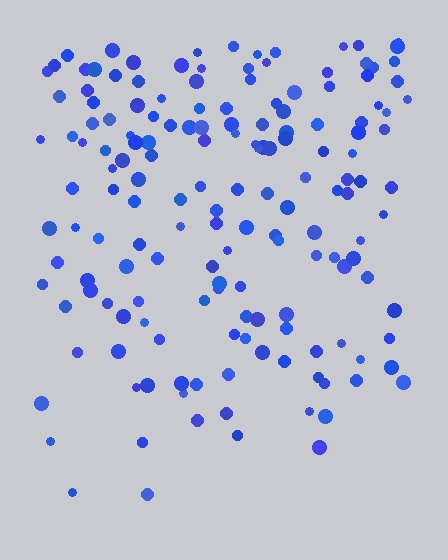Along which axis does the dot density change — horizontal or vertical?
Vertical.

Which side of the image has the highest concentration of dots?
The top.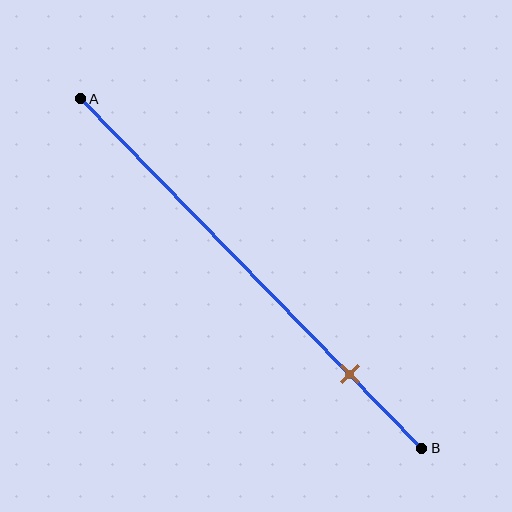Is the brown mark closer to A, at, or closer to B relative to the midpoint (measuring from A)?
The brown mark is closer to point B than the midpoint of segment AB.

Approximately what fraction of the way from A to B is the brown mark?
The brown mark is approximately 80% of the way from A to B.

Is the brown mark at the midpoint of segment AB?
No, the mark is at about 80% from A, not at the 50% midpoint.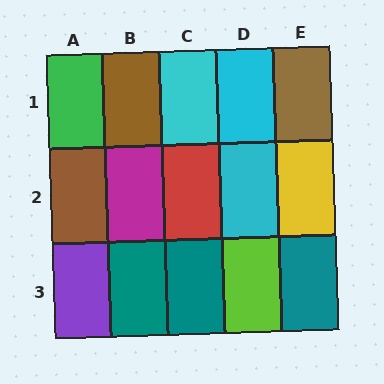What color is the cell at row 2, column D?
Cyan.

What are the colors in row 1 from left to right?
Green, brown, cyan, cyan, brown.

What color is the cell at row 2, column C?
Red.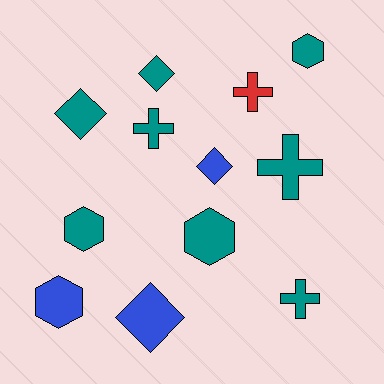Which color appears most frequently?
Teal, with 8 objects.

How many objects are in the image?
There are 12 objects.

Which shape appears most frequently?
Cross, with 4 objects.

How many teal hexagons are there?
There are 3 teal hexagons.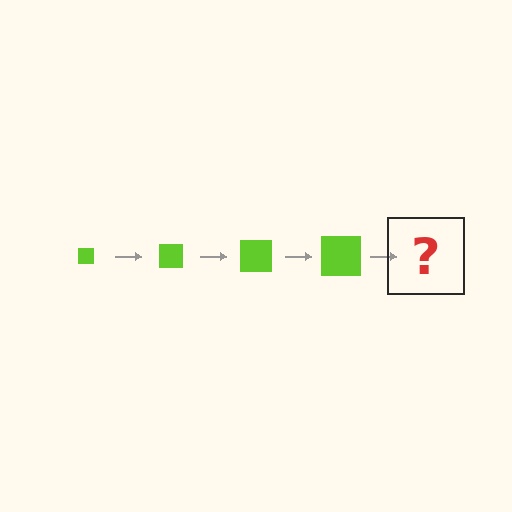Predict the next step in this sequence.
The next step is a lime square, larger than the previous one.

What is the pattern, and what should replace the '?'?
The pattern is that the square gets progressively larger each step. The '?' should be a lime square, larger than the previous one.